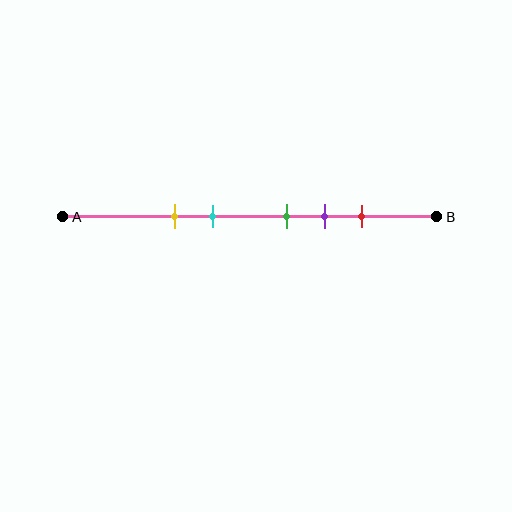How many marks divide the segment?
There are 5 marks dividing the segment.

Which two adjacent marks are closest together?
The green and purple marks are the closest adjacent pair.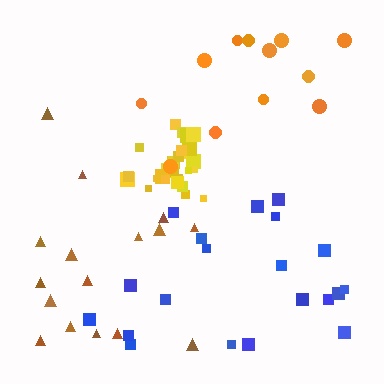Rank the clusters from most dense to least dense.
yellow, blue, brown, orange.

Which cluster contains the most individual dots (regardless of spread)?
Yellow (30).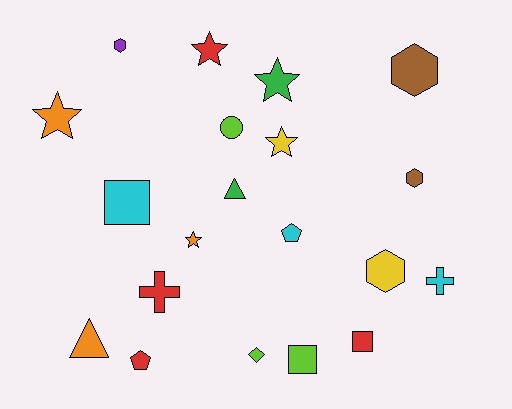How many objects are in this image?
There are 20 objects.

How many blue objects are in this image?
There are no blue objects.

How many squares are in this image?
There are 3 squares.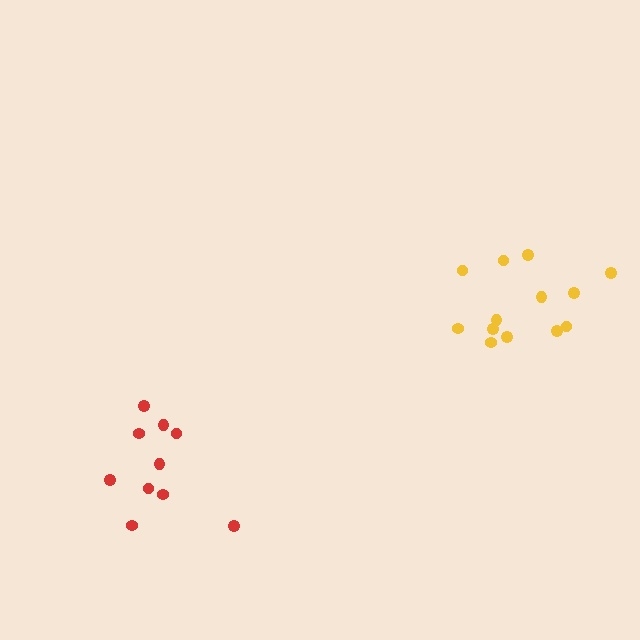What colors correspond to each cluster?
The clusters are colored: red, yellow.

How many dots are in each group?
Group 1: 10 dots, Group 2: 13 dots (23 total).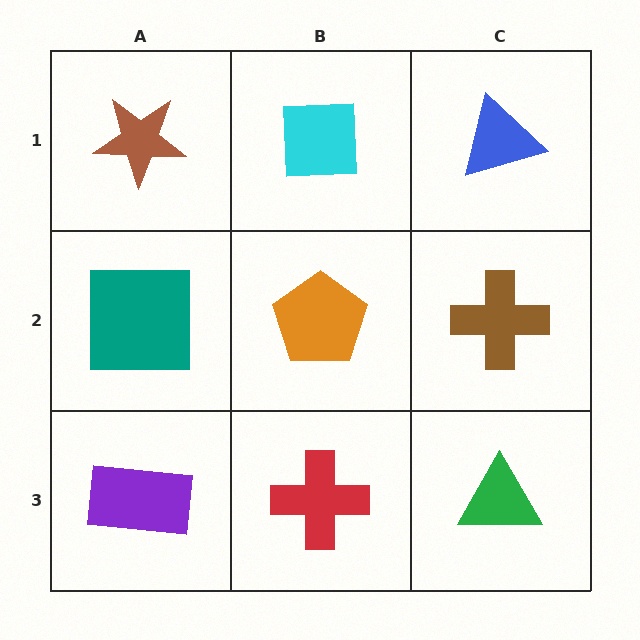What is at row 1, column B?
A cyan square.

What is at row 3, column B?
A red cross.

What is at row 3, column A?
A purple rectangle.